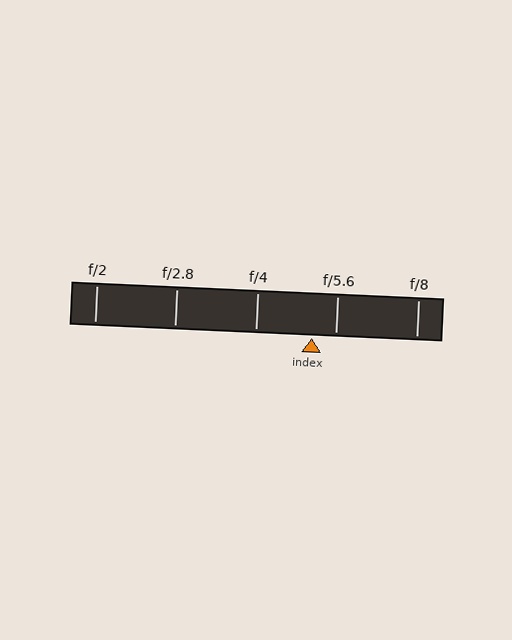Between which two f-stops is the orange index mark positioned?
The index mark is between f/4 and f/5.6.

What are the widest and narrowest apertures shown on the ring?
The widest aperture shown is f/2 and the narrowest is f/8.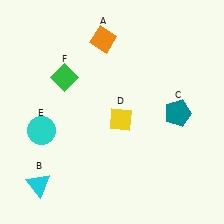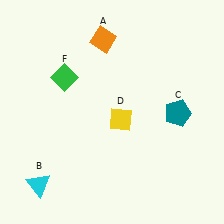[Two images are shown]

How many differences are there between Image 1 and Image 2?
There is 1 difference between the two images.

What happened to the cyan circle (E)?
The cyan circle (E) was removed in Image 2. It was in the bottom-left area of Image 1.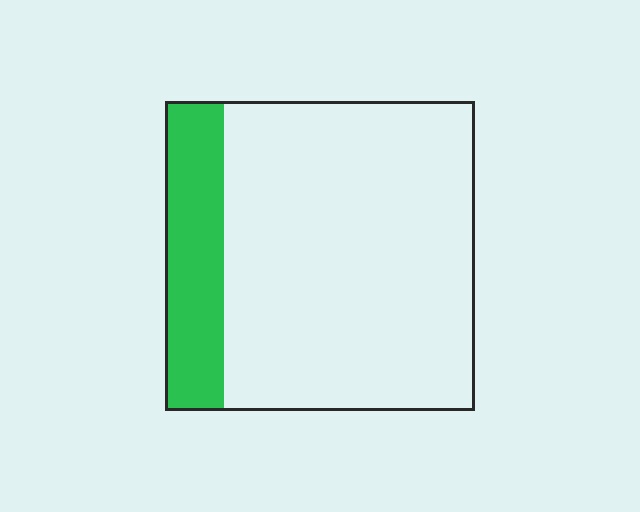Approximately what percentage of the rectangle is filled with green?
Approximately 20%.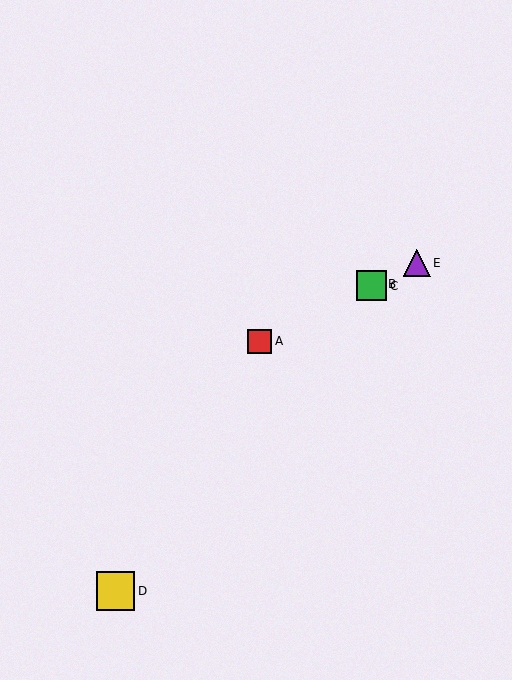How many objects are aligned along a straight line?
4 objects (A, B, C, E) are aligned along a straight line.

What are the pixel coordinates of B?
Object B is at (375, 284).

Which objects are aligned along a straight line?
Objects A, B, C, E are aligned along a straight line.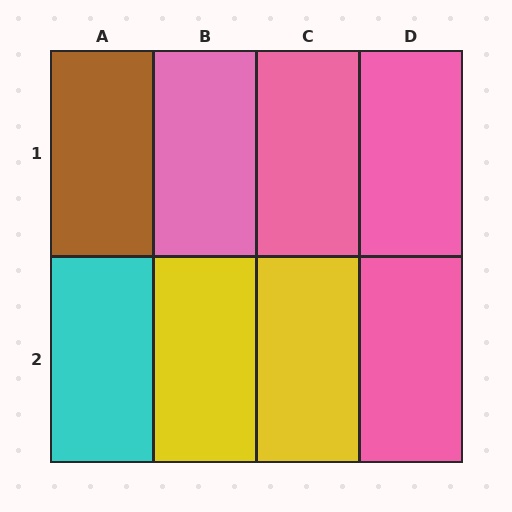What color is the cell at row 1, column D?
Pink.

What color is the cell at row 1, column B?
Pink.